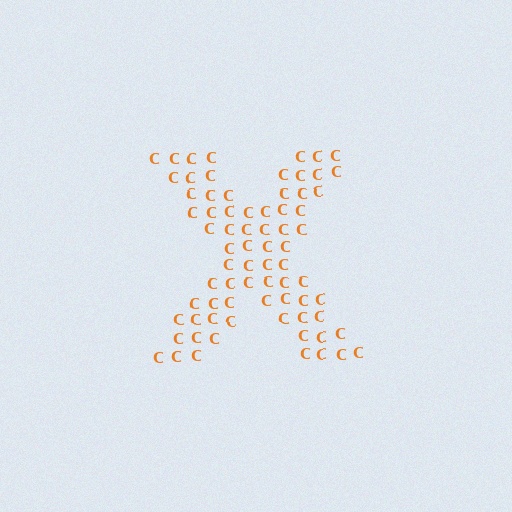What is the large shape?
The large shape is the letter X.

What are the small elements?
The small elements are letter C's.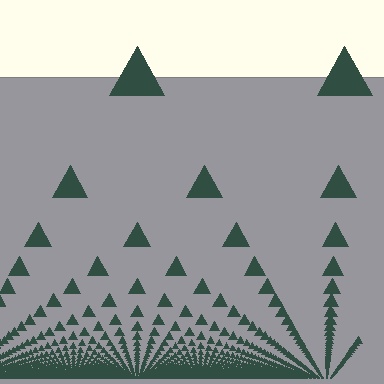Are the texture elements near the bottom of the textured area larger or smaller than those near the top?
Smaller. The gradient is inverted — elements near the bottom are smaller and denser.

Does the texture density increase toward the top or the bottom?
Density increases toward the bottom.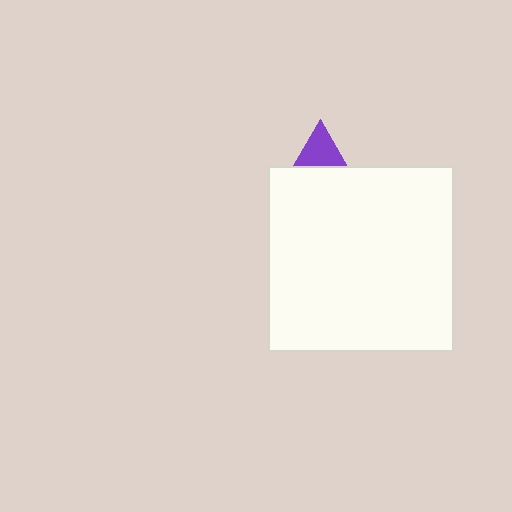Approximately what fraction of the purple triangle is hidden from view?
Roughly 68% of the purple triangle is hidden behind the white square.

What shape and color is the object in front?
The object in front is a white square.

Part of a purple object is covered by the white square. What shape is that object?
It is a triangle.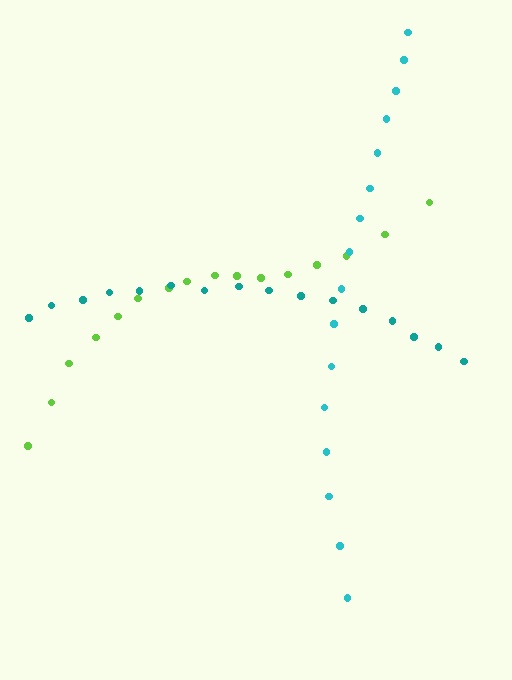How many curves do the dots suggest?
There are 3 distinct paths.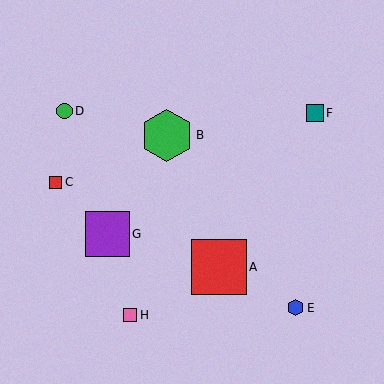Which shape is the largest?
The red square (labeled A) is the largest.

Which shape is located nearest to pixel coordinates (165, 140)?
The green hexagon (labeled B) at (167, 135) is nearest to that location.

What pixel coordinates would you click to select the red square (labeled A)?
Click at (219, 267) to select the red square A.